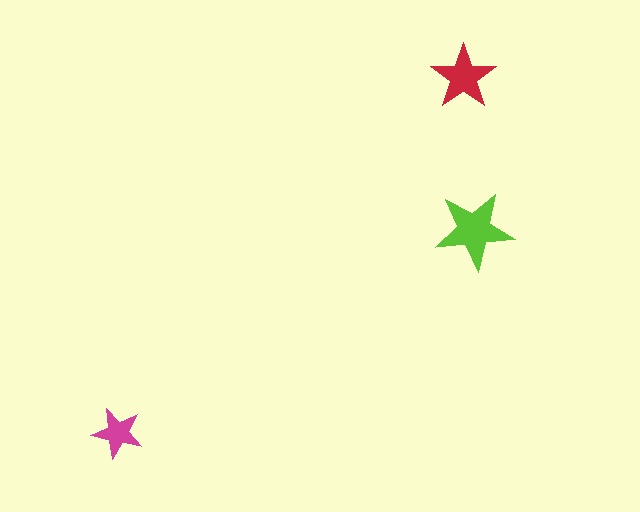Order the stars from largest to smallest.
the lime one, the red one, the magenta one.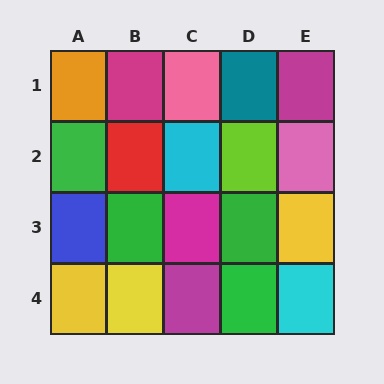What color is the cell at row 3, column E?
Yellow.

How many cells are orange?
1 cell is orange.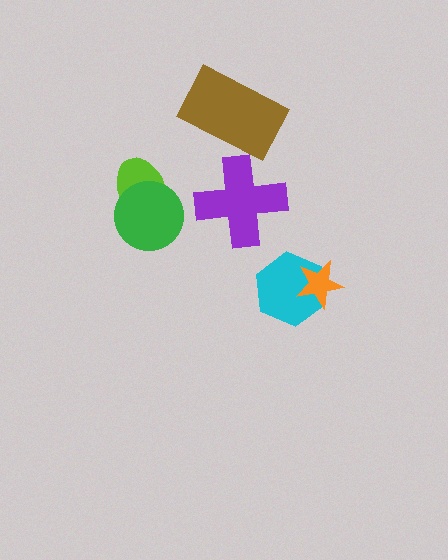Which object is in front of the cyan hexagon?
The orange star is in front of the cyan hexagon.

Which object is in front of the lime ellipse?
The green circle is in front of the lime ellipse.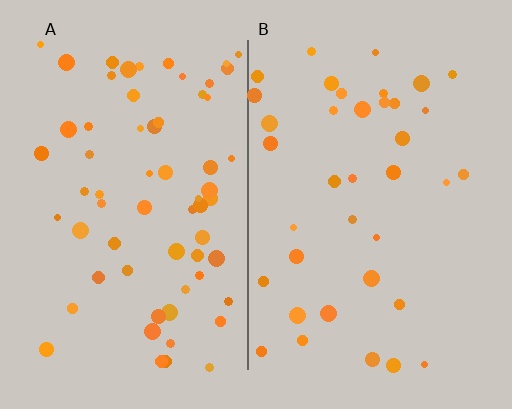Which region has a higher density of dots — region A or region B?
A (the left).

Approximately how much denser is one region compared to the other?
Approximately 1.7× — region A over region B.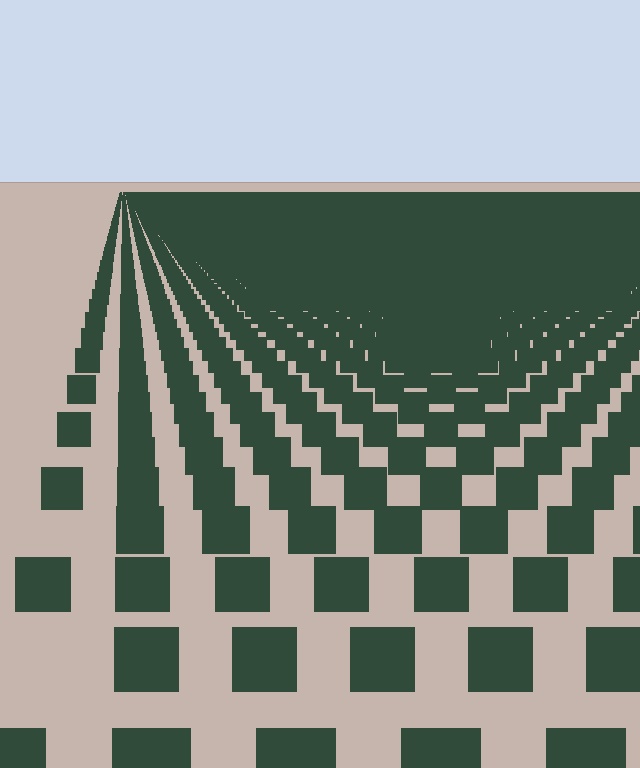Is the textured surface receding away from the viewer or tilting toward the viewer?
The surface is receding away from the viewer. Texture elements get smaller and denser toward the top.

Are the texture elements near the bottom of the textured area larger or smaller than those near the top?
Larger. Near the bottom, elements are closer to the viewer and appear at a bigger on-screen size.